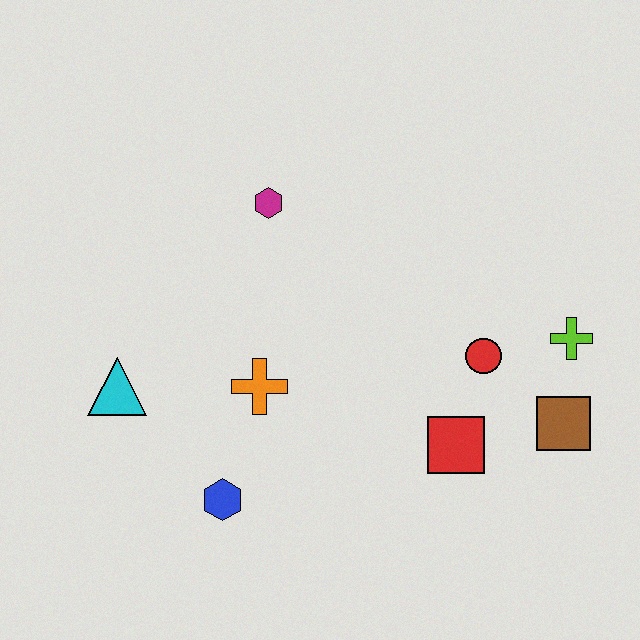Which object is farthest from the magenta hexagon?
The brown square is farthest from the magenta hexagon.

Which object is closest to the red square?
The red circle is closest to the red square.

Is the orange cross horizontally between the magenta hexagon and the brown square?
No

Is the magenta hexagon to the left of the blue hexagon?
No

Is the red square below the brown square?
Yes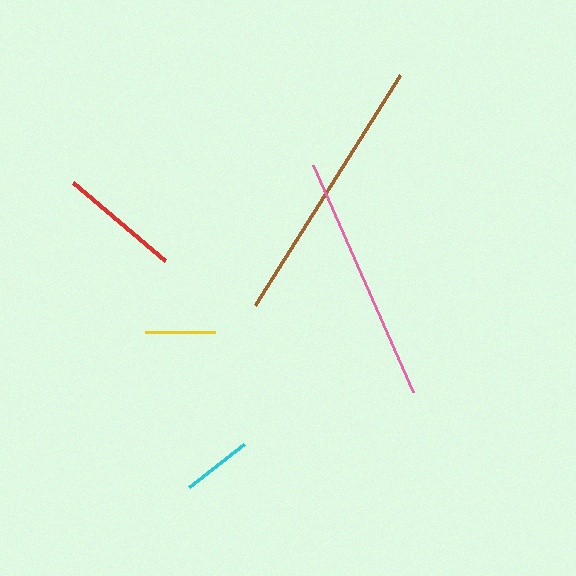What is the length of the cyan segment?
The cyan segment is approximately 70 pixels long.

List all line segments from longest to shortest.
From longest to shortest: brown, pink, red, yellow, cyan.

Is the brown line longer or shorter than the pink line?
The brown line is longer than the pink line.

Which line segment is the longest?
The brown line is the longest at approximately 272 pixels.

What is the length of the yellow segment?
The yellow segment is approximately 70 pixels long.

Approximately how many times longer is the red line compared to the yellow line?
The red line is approximately 1.7 times the length of the yellow line.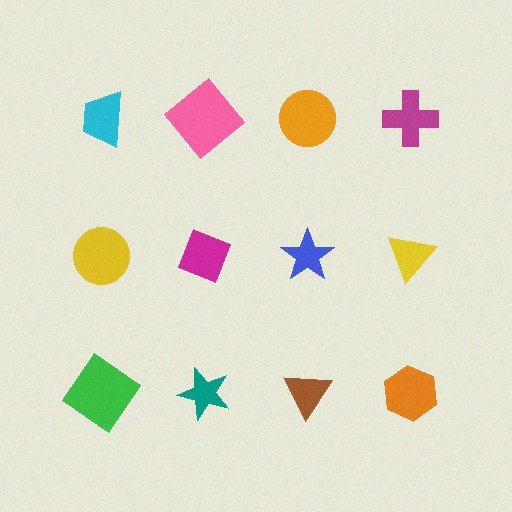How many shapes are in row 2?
4 shapes.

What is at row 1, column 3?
An orange circle.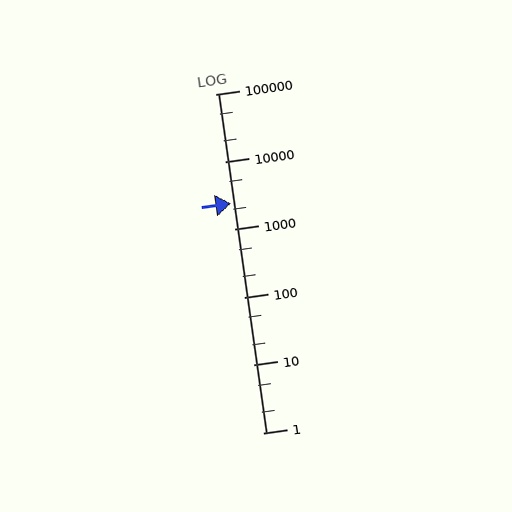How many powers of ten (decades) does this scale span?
The scale spans 5 decades, from 1 to 100000.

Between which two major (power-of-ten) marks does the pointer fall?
The pointer is between 1000 and 10000.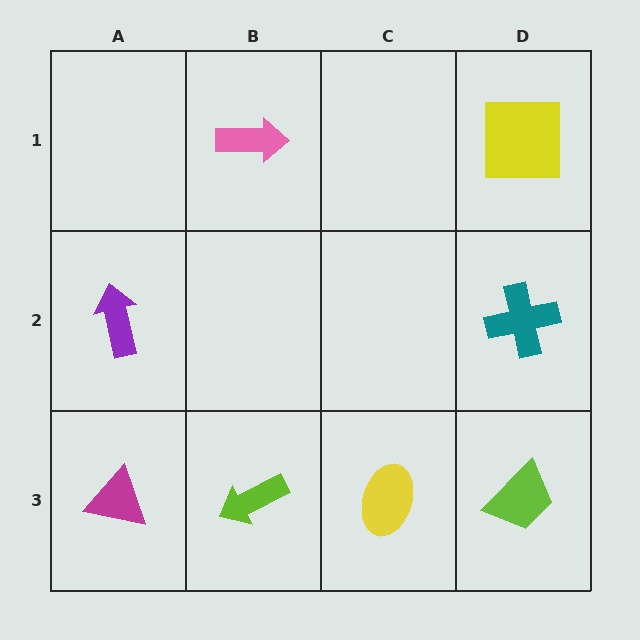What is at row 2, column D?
A teal cross.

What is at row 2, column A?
A purple arrow.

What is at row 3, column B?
A lime arrow.